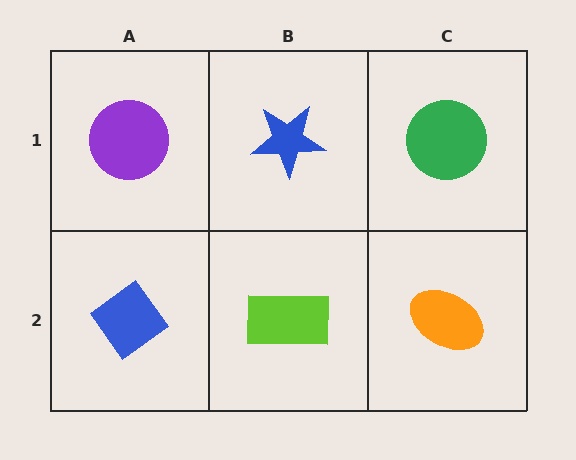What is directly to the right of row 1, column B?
A green circle.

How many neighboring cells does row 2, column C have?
2.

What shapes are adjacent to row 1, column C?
An orange ellipse (row 2, column C), a blue star (row 1, column B).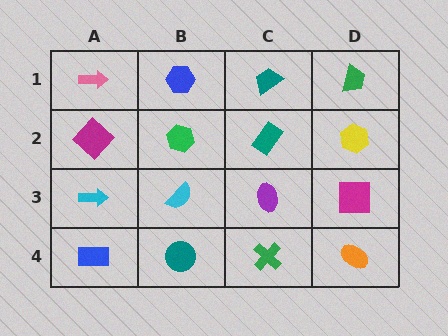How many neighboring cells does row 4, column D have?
2.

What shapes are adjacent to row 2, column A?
A pink arrow (row 1, column A), a cyan arrow (row 3, column A), a green hexagon (row 2, column B).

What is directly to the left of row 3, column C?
A cyan semicircle.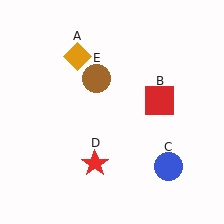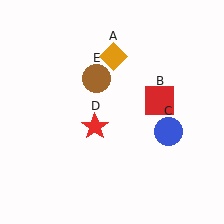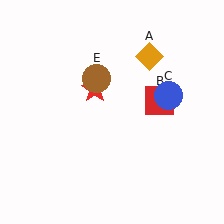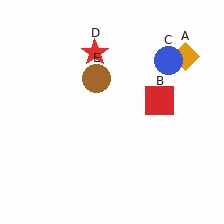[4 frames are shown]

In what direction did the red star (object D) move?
The red star (object D) moved up.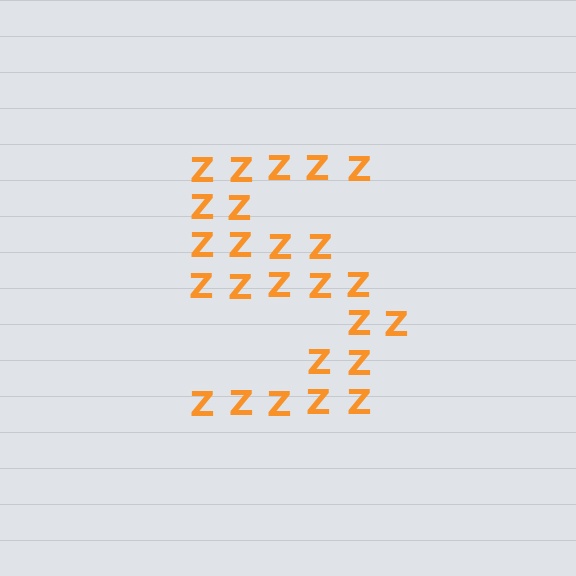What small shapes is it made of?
It is made of small letter Z's.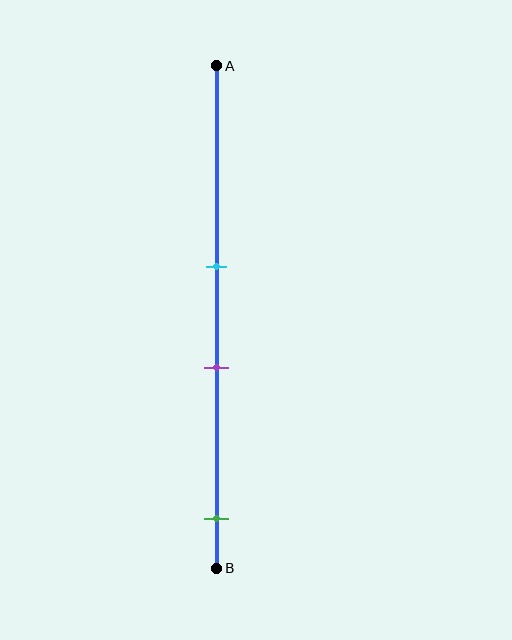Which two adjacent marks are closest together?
The cyan and purple marks are the closest adjacent pair.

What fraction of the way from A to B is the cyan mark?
The cyan mark is approximately 40% (0.4) of the way from A to B.